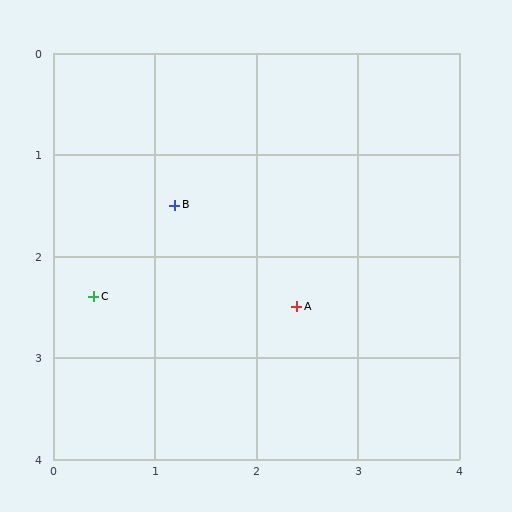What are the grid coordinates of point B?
Point B is at approximately (1.2, 1.5).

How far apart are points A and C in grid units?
Points A and C are about 2.0 grid units apart.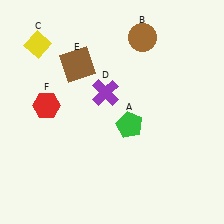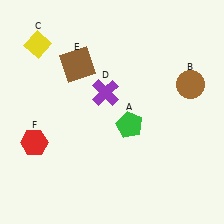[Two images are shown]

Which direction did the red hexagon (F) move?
The red hexagon (F) moved down.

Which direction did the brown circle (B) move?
The brown circle (B) moved right.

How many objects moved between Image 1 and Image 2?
2 objects moved between the two images.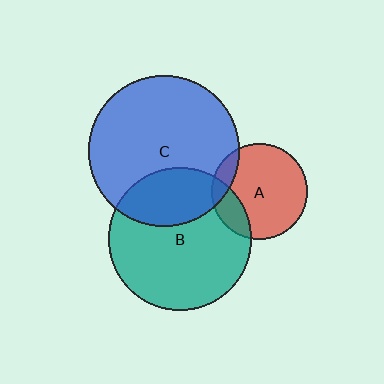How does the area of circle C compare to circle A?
Approximately 2.4 times.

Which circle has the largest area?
Circle C (blue).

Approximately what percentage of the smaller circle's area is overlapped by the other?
Approximately 30%.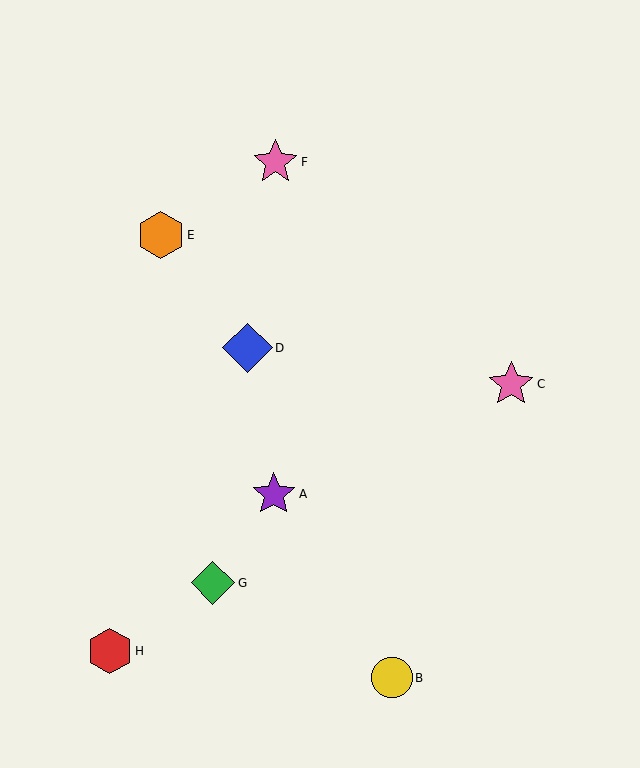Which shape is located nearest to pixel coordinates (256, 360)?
The blue diamond (labeled D) at (247, 348) is nearest to that location.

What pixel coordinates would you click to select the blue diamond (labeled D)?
Click at (247, 348) to select the blue diamond D.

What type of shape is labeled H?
Shape H is a red hexagon.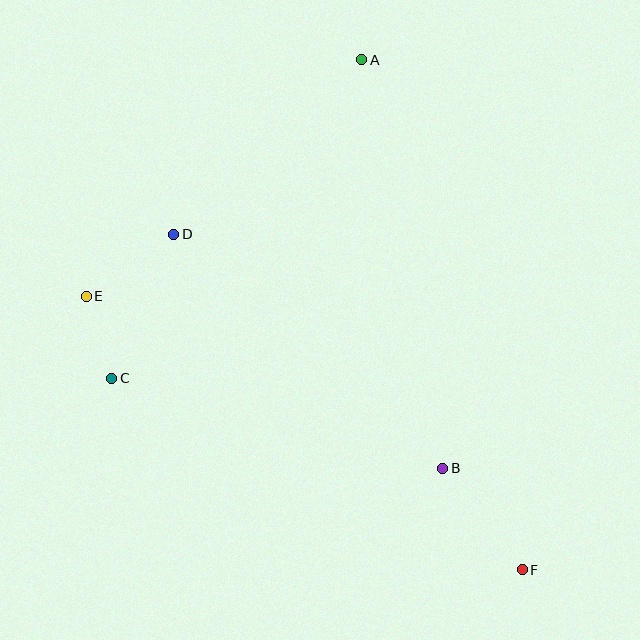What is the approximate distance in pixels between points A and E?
The distance between A and E is approximately 363 pixels.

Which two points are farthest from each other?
Points A and F are farthest from each other.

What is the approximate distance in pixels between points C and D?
The distance between C and D is approximately 157 pixels.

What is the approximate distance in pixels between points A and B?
The distance between A and B is approximately 417 pixels.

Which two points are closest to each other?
Points C and E are closest to each other.